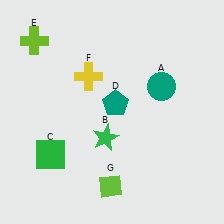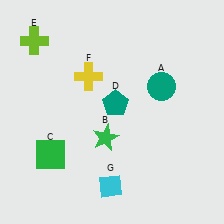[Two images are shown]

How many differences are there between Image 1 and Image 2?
There is 1 difference between the two images.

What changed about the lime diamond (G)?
In Image 1, G is lime. In Image 2, it changed to cyan.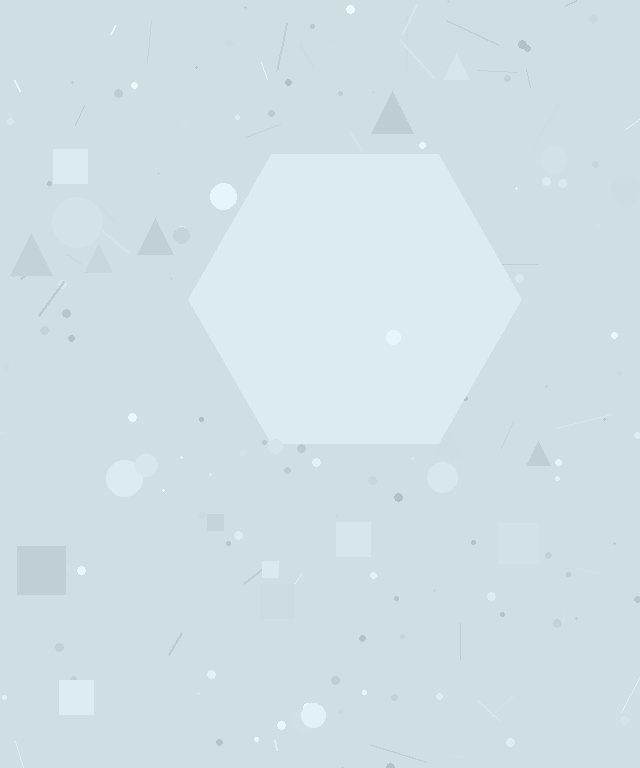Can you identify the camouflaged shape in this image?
The camouflaged shape is a hexagon.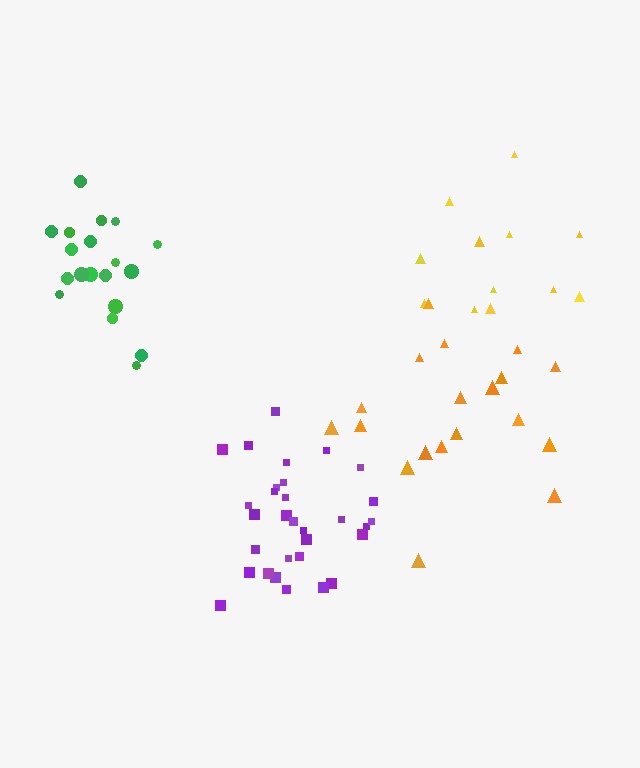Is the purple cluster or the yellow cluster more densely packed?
Purple.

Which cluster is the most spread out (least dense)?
Yellow.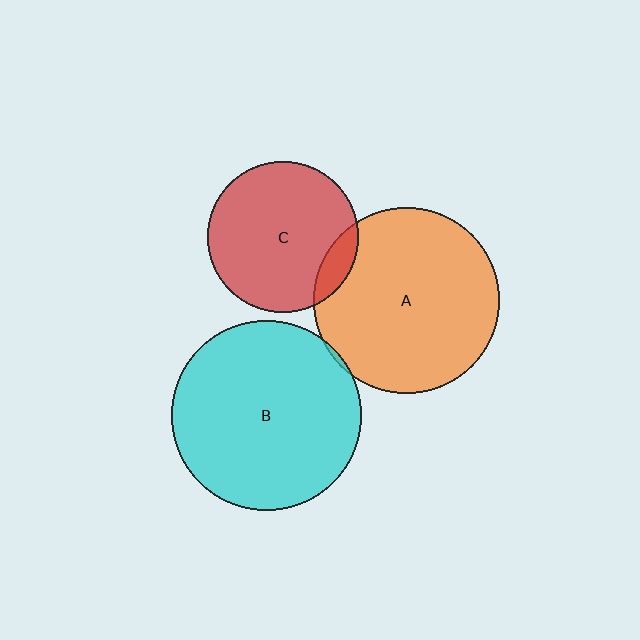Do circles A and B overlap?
Yes.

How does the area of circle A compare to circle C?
Approximately 1.5 times.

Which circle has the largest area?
Circle B (cyan).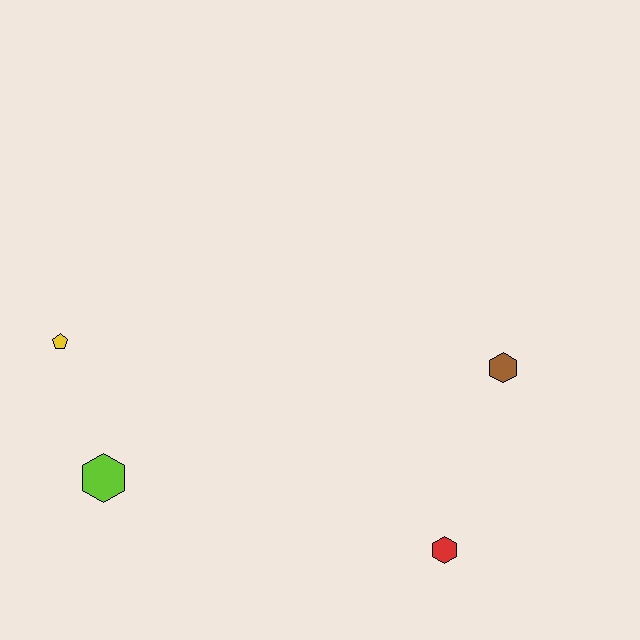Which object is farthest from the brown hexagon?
The yellow pentagon is farthest from the brown hexagon.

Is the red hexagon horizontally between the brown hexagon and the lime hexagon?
Yes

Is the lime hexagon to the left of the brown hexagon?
Yes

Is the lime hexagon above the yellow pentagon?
No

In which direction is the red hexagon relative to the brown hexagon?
The red hexagon is below the brown hexagon.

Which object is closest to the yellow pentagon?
The lime hexagon is closest to the yellow pentagon.